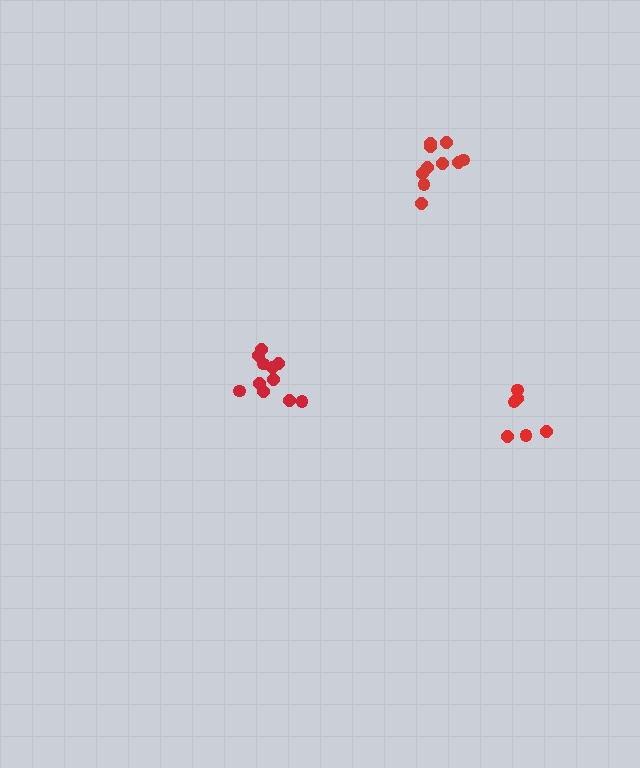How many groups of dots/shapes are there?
There are 3 groups.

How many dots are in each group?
Group 1: 11 dots, Group 2: 10 dots, Group 3: 6 dots (27 total).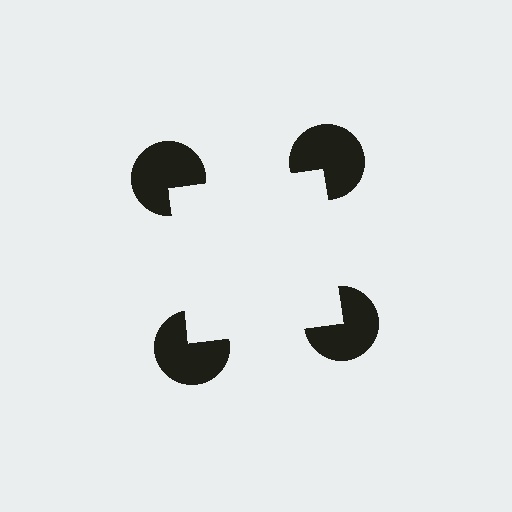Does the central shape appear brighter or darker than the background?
It typically appears slightly brighter than the background, even though no actual brightness change is drawn.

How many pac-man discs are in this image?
There are 4 — one at each vertex of the illusory square.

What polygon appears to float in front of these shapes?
An illusory square — its edges are inferred from the aligned wedge cuts in the pac-man discs, not physically drawn.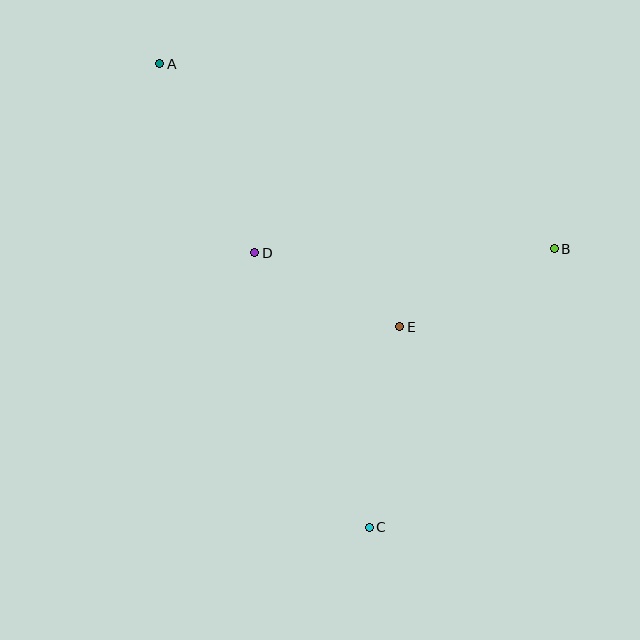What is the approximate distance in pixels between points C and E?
The distance between C and E is approximately 203 pixels.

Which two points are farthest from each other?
Points A and C are farthest from each other.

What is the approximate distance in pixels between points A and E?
The distance between A and E is approximately 356 pixels.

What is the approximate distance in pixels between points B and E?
The distance between B and E is approximately 173 pixels.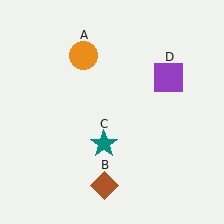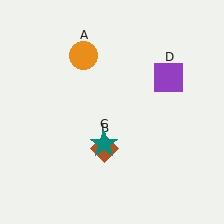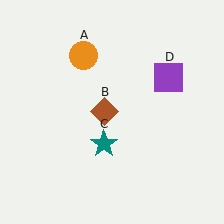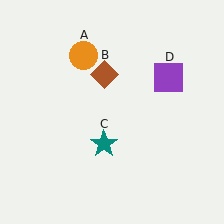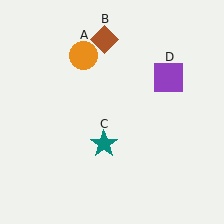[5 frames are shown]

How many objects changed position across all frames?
1 object changed position: brown diamond (object B).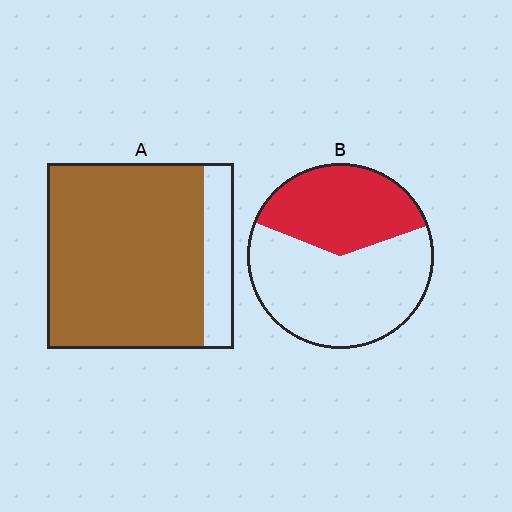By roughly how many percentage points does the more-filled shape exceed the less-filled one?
By roughly 45 percentage points (A over B).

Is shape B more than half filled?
No.